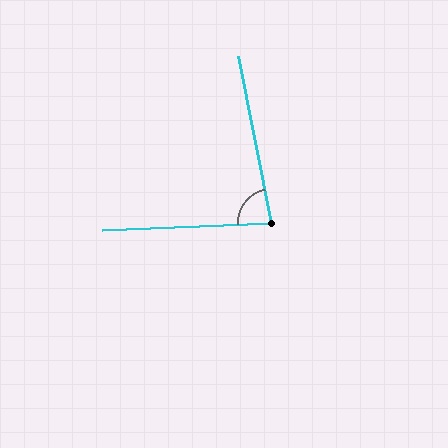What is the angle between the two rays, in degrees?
Approximately 81 degrees.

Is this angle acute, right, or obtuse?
It is acute.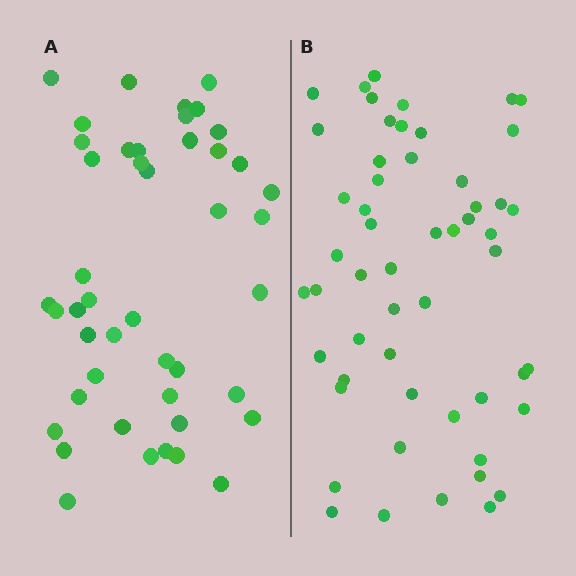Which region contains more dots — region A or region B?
Region B (the right region) has more dots.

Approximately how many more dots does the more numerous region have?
Region B has roughly 8 or so more dots than region A.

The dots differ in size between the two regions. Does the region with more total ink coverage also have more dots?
No. Region A has more total ink coverage because its dots are larger, but region B actually contains more individual dots. Total area can be misleading — the number of items is what matters here.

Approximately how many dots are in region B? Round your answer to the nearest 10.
About 50 dots. (The exact count is 54, which rounds to 50.)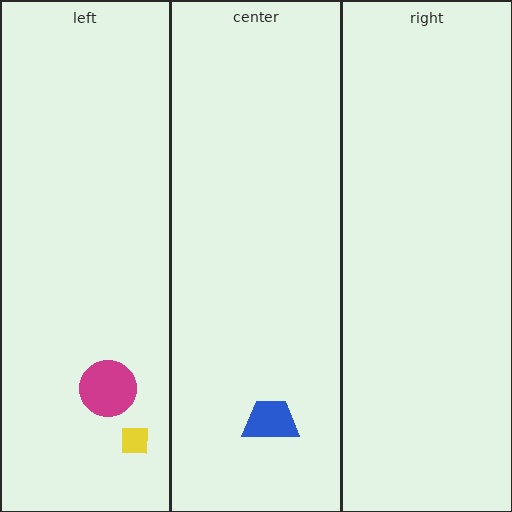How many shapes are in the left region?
2.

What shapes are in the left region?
The magenta circle, the yellow square.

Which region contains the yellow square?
The left region.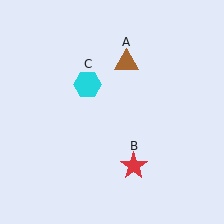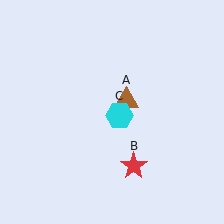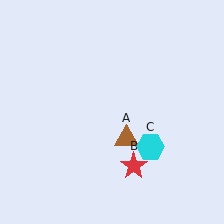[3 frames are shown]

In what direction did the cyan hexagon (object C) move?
The cyan hexagon (object C) moved down and to the right.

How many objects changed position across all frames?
2 objects changed position: brown triangle (object A), cyan hexagon (object C).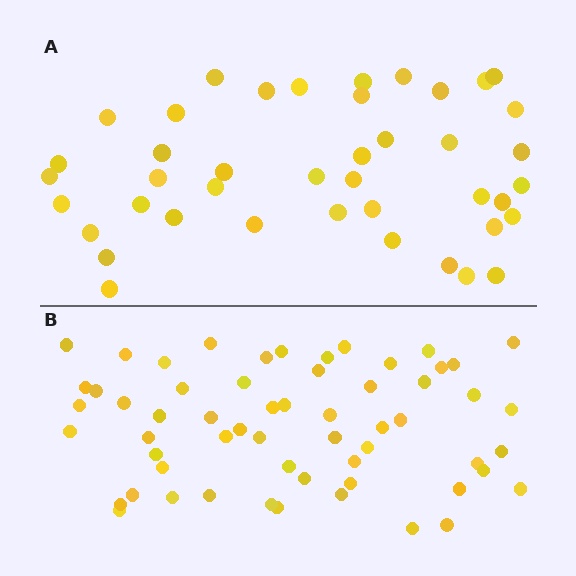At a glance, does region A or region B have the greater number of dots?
Region B (the bottom region) has more dots.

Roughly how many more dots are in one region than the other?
Region B has approximately 15 more dots than region A.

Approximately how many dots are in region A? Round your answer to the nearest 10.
About 40 dots. (The exact count is 42, which rounds to 40.)